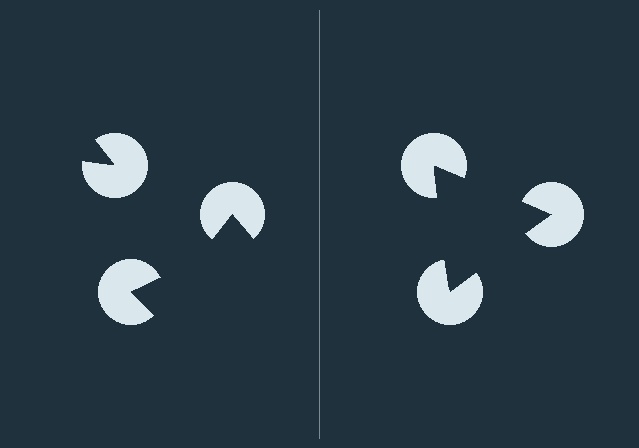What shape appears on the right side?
An illusory triangle.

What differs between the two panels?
The pac-man discs are positioned identically on both sides; only the wedge orientations differ. On the right they align to a triangle; on the left they are misaligned.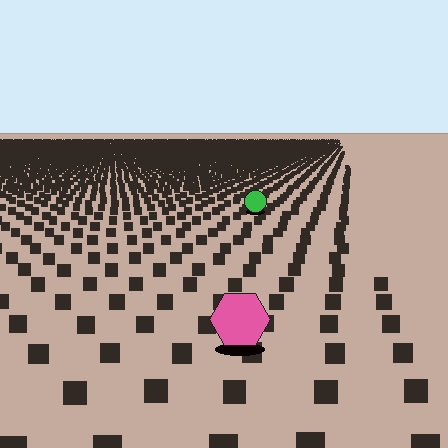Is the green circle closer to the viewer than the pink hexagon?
No. The pink hexagon is closer — you can tell from the texture gradient: the ground texture is coarser near it.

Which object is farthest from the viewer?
The green circle is farthest from the viewer. It appears smaller and the ground texture around it is denser.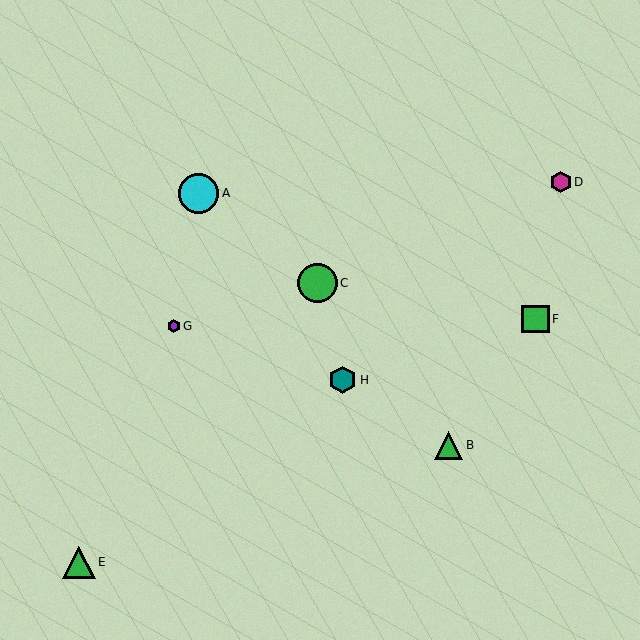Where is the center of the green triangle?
The center of the green triangle is at (449, 445).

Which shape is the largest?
The cyan circle (labeled A) is the largest.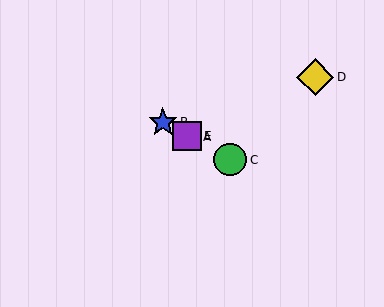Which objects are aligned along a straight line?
Objects A, B, C, E are aligned along a straight line.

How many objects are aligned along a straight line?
4 objects (A, B, C, E) are aligned along a straight line.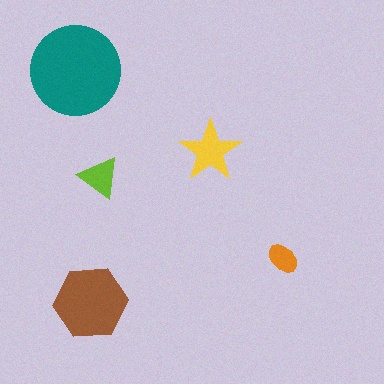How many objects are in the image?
There are 5 objects in the image.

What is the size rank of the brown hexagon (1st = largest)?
2nd.